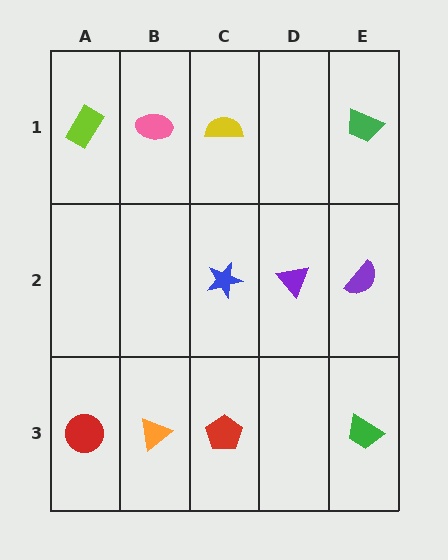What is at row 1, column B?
A pink ellipse.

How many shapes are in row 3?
4 shapes.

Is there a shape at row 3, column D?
No, that cell is empty.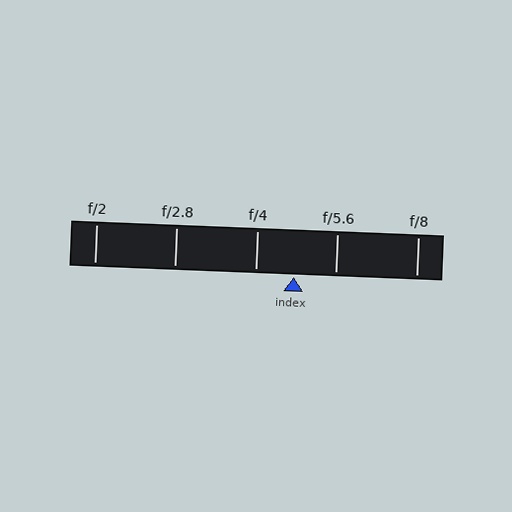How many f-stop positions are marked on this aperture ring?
There are 5 f-stop positions marked.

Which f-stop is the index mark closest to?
The index mark is closest to f/4.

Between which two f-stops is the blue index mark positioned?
The index mark is between f/4 and f/5.6.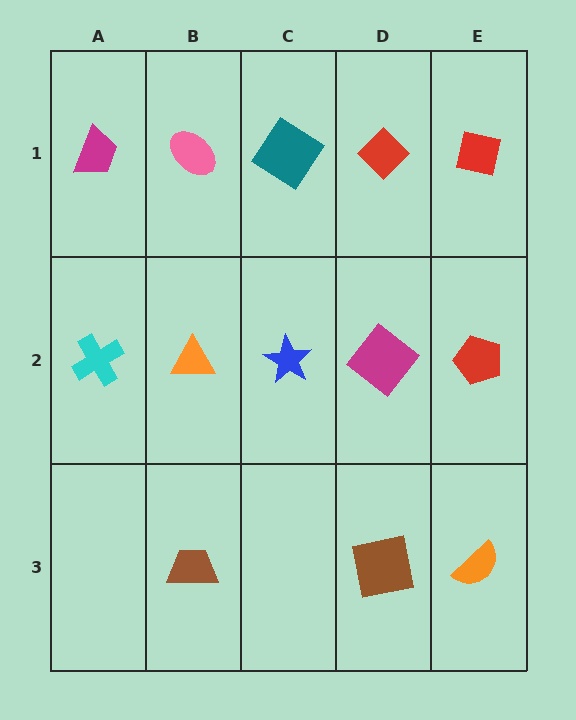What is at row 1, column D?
A red diamond.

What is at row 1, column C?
A teal diamond.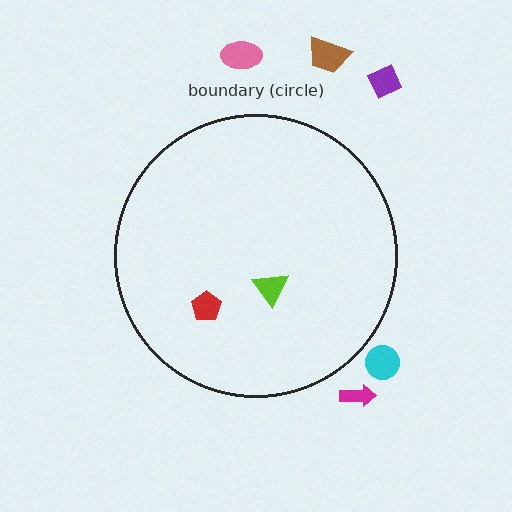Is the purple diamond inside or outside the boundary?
Outside.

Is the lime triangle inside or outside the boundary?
Inside.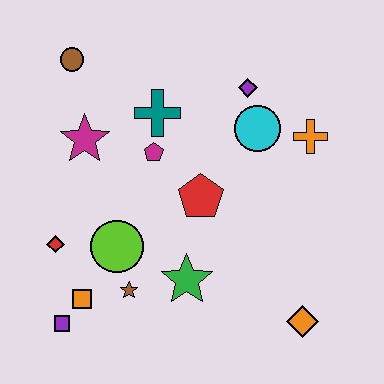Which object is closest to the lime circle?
The brown star is closest to the lime circle.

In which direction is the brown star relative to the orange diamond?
The brown star is to the left of the orange diamond.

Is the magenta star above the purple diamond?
No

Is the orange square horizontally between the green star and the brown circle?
Yes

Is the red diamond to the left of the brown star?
Yes